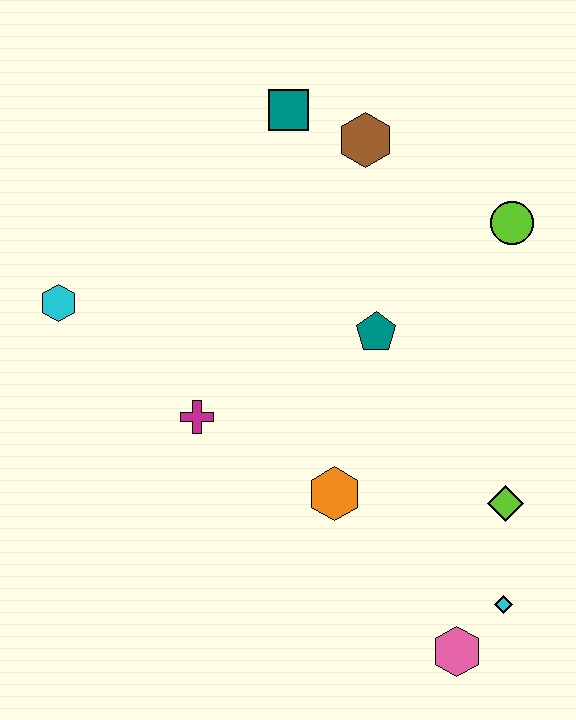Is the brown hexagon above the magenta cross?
Yes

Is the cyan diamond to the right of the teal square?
Yes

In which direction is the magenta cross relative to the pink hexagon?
The magenta cross is to the left of the pink hexagon.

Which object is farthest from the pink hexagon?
The teal square is farthest from the pink hexagon.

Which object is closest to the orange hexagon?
The magenta cross is closest to the orange hexagon.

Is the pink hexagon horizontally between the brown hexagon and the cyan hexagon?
No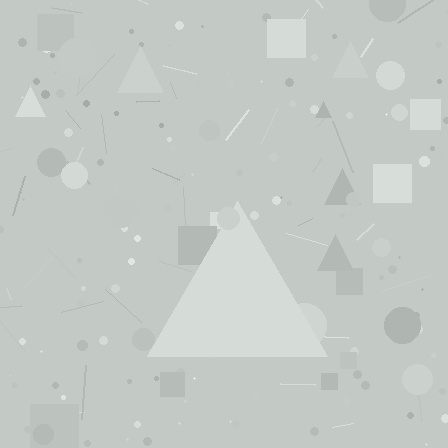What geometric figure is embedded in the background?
A triangle is embedded in the background.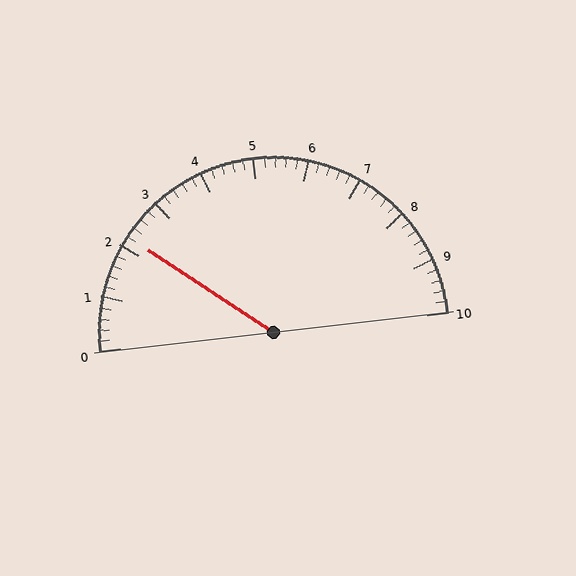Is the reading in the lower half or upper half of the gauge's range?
The reading is in the lower half of the range (0 to 10).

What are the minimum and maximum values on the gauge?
The gauge ranges from 0 to 10.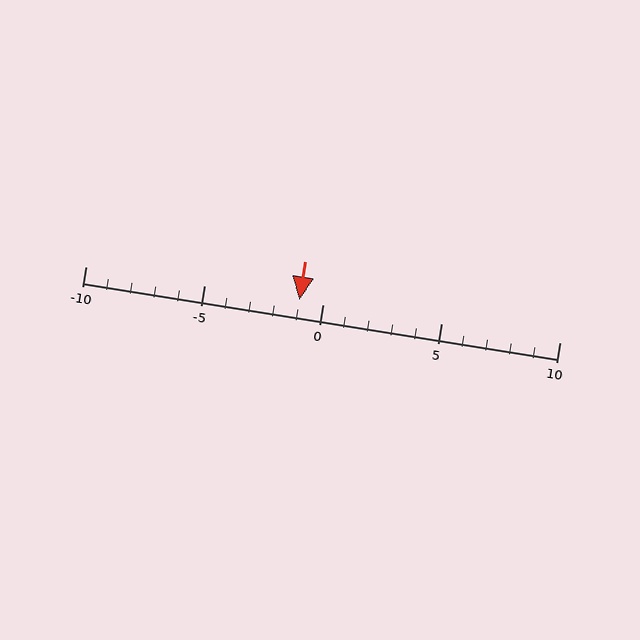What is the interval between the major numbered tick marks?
The major tick marks are spaced 5 units apart.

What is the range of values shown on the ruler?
The ruler shows values from -10 to 10.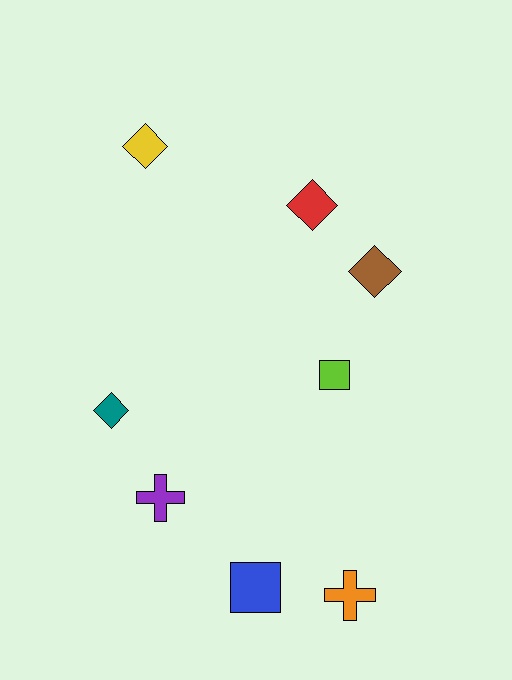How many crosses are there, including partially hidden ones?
There are 2 crosses.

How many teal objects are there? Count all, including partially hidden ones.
There is 1 teal object.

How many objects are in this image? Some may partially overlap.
There are 8 objects.